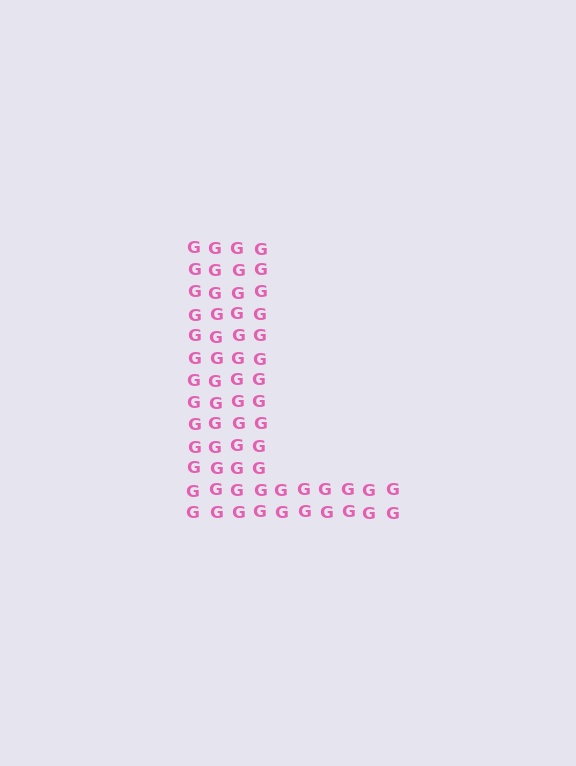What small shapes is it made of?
It is made of small letter G's.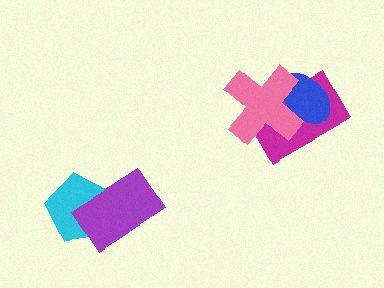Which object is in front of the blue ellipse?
The pink cross is in front of the blue ellipse.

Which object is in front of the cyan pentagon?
The purple rectangle is in front of the cyan pentagon.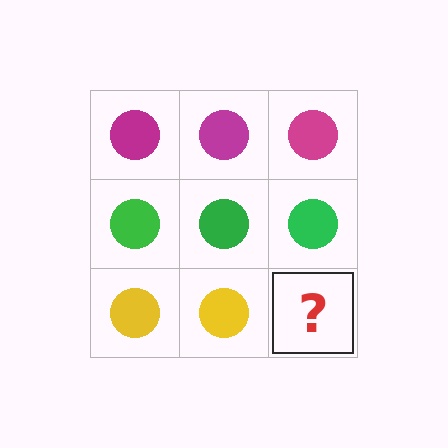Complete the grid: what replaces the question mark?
The question mark should be replaced with a yellow circle.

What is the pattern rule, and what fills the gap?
The rule is that each row has a consistent color. The gap should be filled with a yellow circle.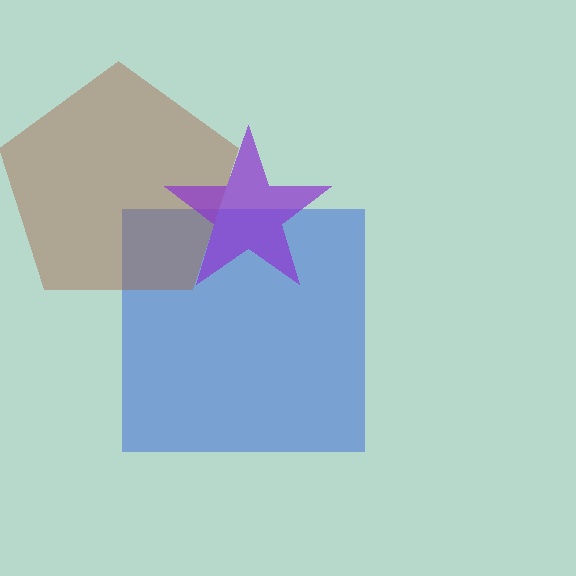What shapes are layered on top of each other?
The layered shapes are: a blue square, a brown pentagon, a purple star.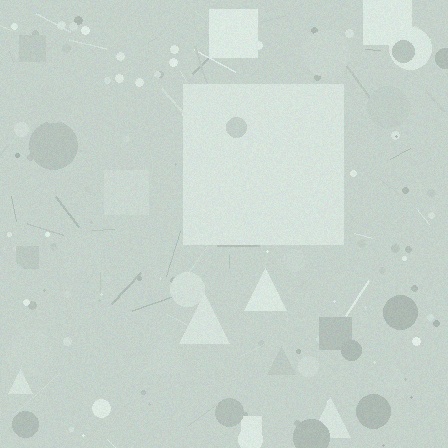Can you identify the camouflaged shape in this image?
The camouflaged shape is a square.